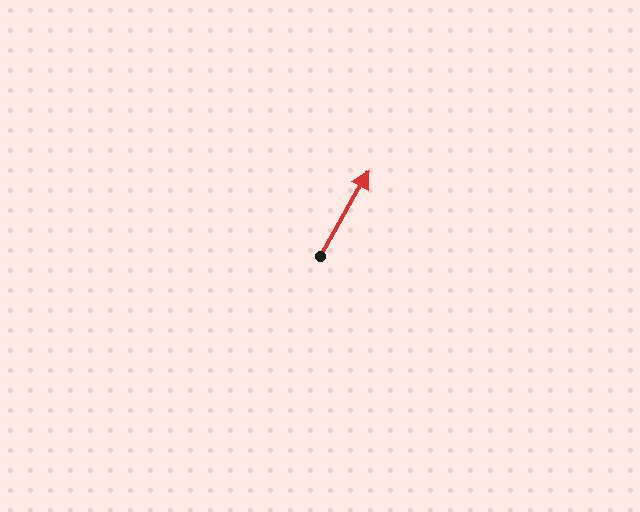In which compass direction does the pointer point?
Northeast.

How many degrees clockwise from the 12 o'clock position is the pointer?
Approximately 30 degrees.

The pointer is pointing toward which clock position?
Roughly 1 o'clock.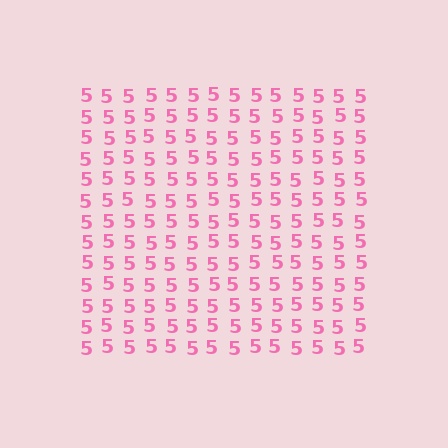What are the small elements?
The small elements are digit 5's.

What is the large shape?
The large shape is a square.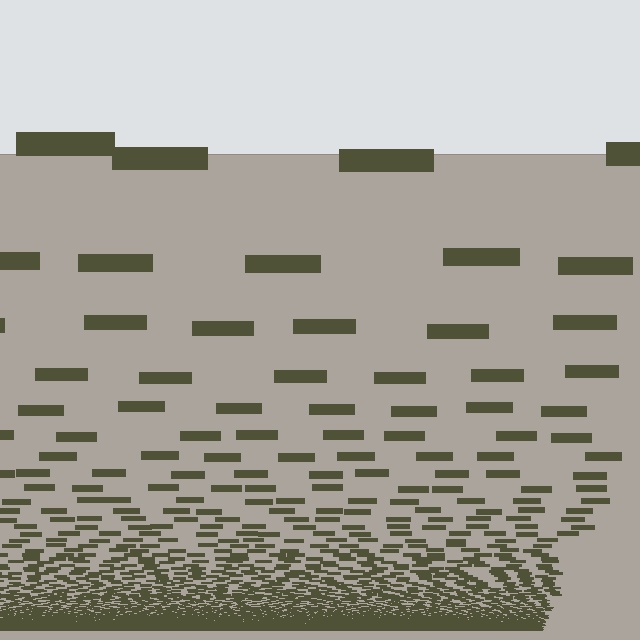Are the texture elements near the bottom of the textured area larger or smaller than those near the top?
Smaller. The gradient is inverted — elements near the bottom are smaller and denser.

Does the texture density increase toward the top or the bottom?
Density increases toward the bottom.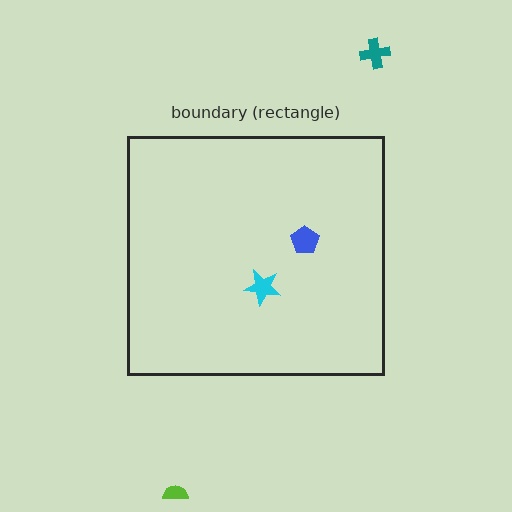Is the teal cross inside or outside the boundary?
Outside.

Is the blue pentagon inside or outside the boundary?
Inside.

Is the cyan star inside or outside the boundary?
Inside.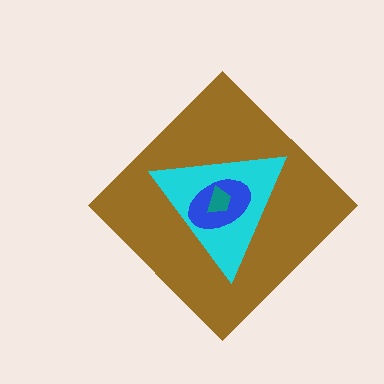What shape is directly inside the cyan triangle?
The blue ellipse.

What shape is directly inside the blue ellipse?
The teal trapezoid.